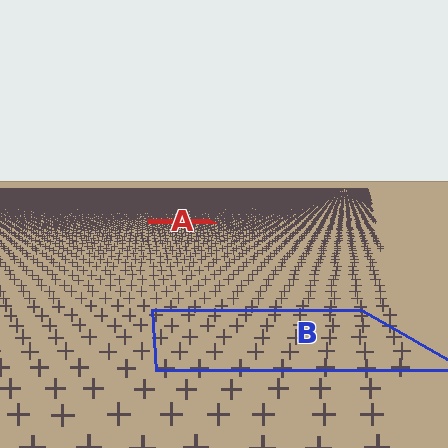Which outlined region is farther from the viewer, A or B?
Region A is farther from the viewer — the texture elements inside it appear smaller and more densely packed.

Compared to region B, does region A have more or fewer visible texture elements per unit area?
Region A has more texture elements per unit area — they are packed more densely because it is farther away.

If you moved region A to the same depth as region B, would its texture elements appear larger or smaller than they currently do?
They would appear larger. At a closer depth, the same texture elements are projected at a bigger on-screen size.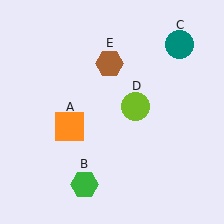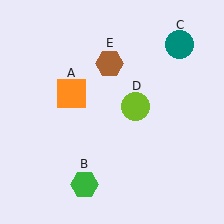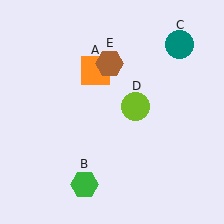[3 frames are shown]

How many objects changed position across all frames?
1 object changed position: orange square (object A).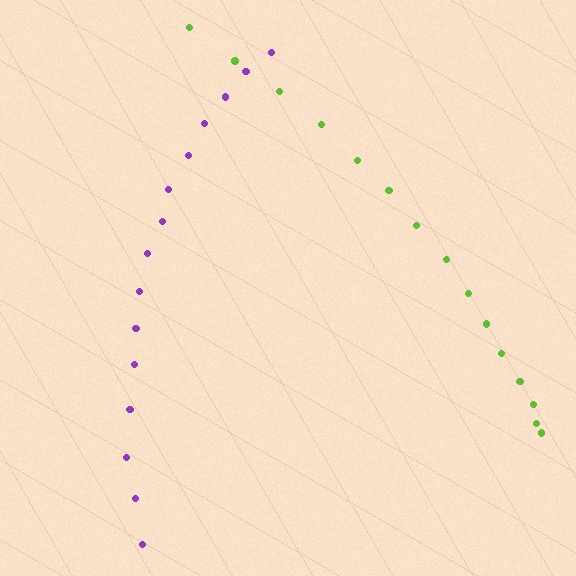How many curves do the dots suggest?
There are 2 distinct paths.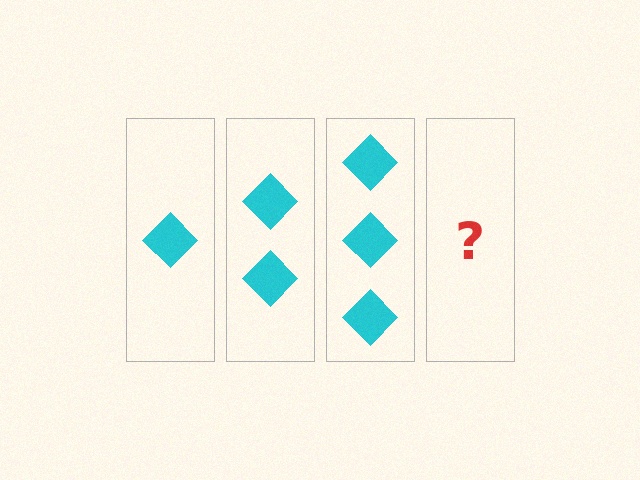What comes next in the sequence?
The next element should be 4 diamonds.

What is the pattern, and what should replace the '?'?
The pattern is that each step adds one more diamond. The '?' should be 4 diamonds.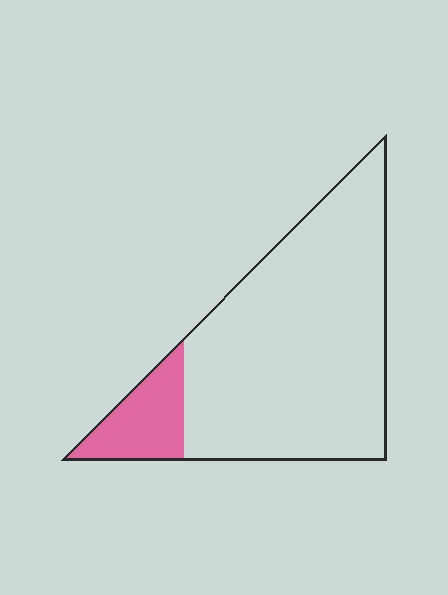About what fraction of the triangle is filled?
About one eighth (1/8).